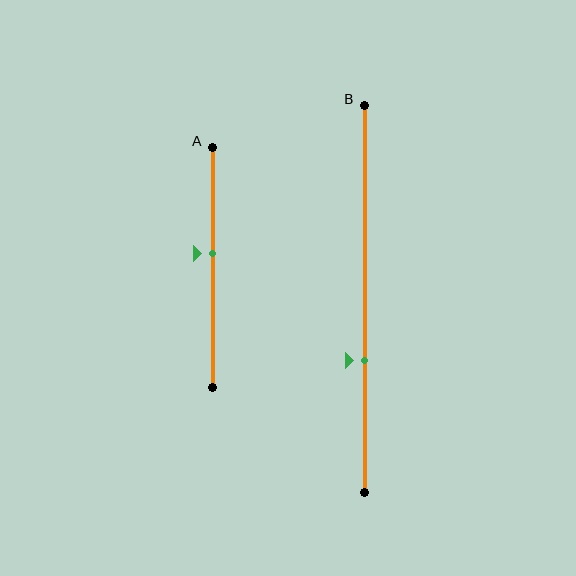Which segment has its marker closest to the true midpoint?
Segment A has its marker closest to the true midpoint.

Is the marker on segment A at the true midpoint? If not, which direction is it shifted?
No, the marker on segment A is shifted upward by about 6% of the segment length.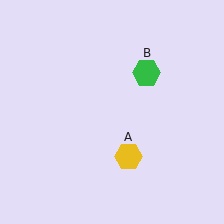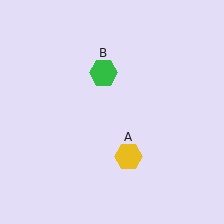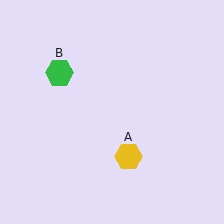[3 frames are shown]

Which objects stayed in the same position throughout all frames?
Yellow hexagon (object A) remained stationary.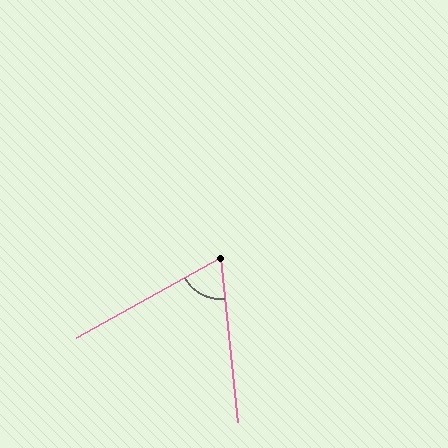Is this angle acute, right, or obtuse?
It is acute.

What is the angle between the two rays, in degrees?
Approximately 67 degrees.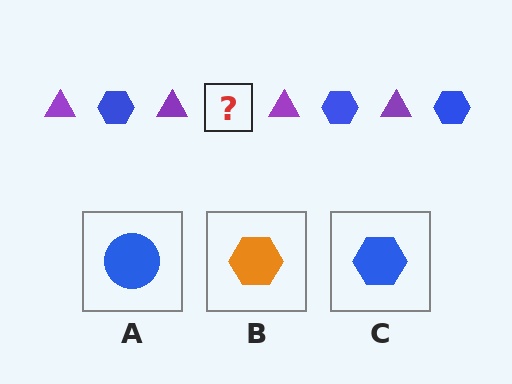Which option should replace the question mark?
Option C.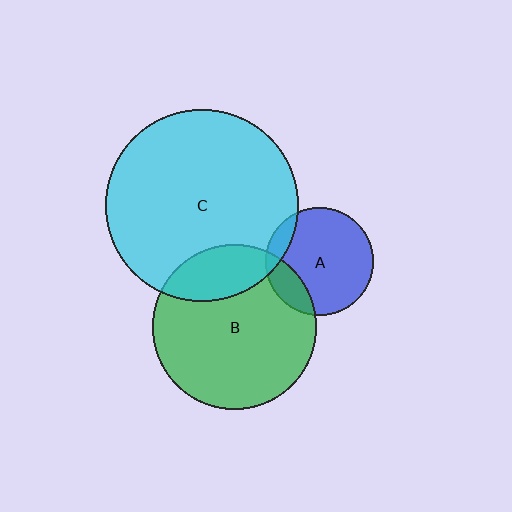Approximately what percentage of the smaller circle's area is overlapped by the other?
Approximately 20%.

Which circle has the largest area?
Circle C (cyan).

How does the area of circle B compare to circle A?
Approximately 2.3 times.